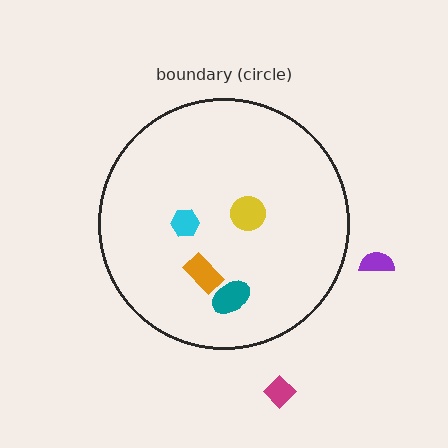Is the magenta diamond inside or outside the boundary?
Outside.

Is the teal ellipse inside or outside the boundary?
Inside.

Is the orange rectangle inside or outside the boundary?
Inside.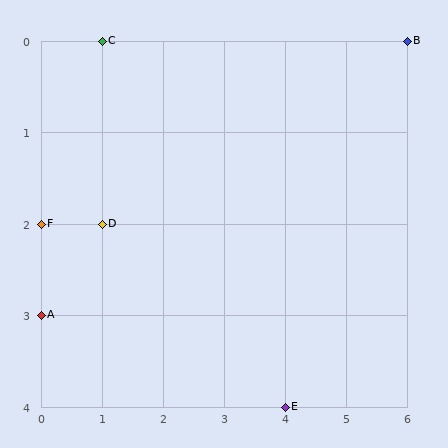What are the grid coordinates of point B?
Point B is at grid coordinates (6, 0).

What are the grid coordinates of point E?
Point E is at grid coordinates (4, 4).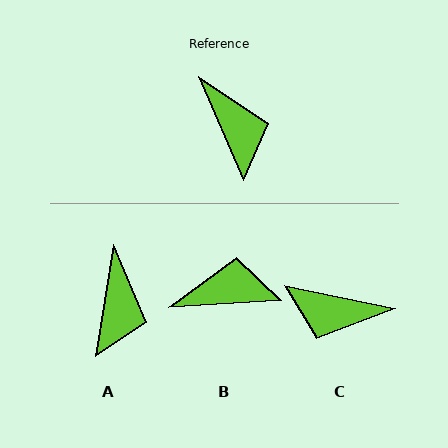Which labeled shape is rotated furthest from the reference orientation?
C, about 125 degrees away.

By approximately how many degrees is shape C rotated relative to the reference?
Approximately 125 degrees clockwise.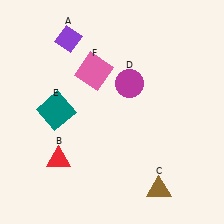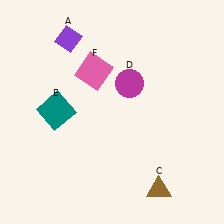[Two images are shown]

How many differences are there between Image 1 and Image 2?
There is 1 difference between the two images.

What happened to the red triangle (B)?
The red triangle (B) was removed in Image 2. It was in the bottom-left area of Image 1.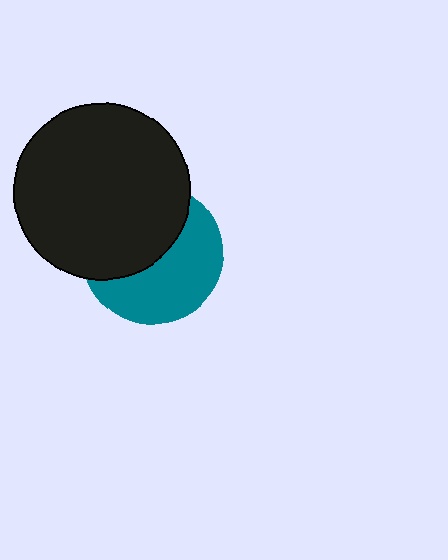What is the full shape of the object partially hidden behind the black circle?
The partially hidden object is a teal circle.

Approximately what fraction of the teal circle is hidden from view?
Roughly 49% of the teal circle is hidden behind the black circle.